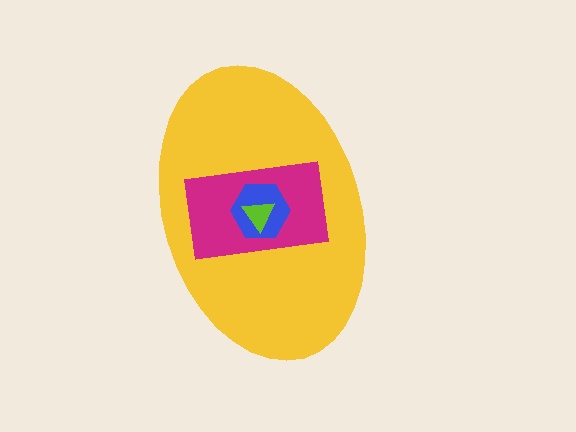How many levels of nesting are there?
4.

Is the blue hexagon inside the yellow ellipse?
Yes.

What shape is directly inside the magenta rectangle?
The blue hexagon.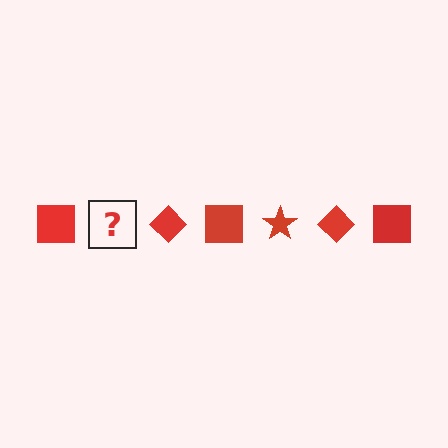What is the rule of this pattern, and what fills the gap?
The rule is that the pattern cycles through square, star, diamond shapes in red. The gap should be filled with a red star.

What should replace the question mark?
The question mark should be replaced with a red star.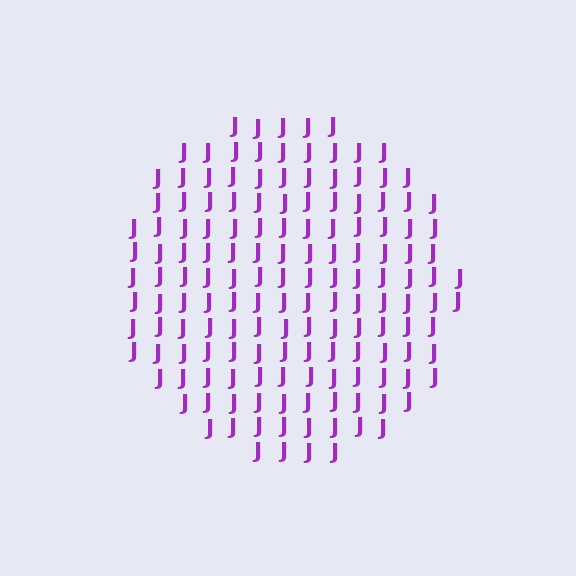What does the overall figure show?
The overall figure shows a circle.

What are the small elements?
The small elements are letter J's.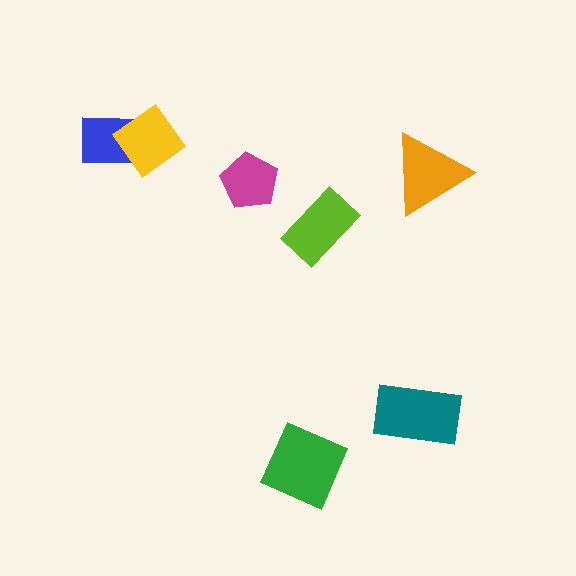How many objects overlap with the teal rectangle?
0 objects overlap with the teal rectangle.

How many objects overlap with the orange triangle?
0 objects overlap with the orange triangle.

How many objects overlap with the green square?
0 objects overlap with the green square.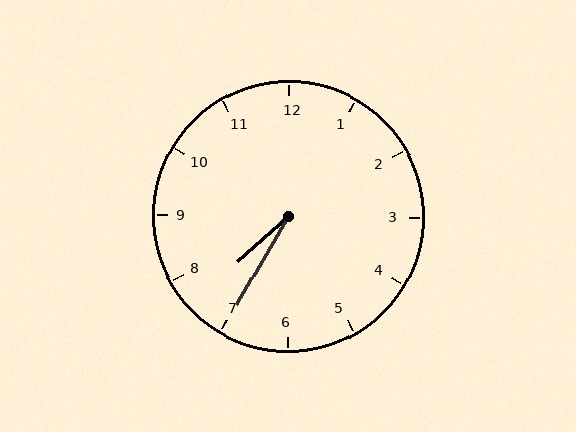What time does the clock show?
7:35.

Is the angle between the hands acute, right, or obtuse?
It is acute.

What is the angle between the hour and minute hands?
Approximately 18 degrees.